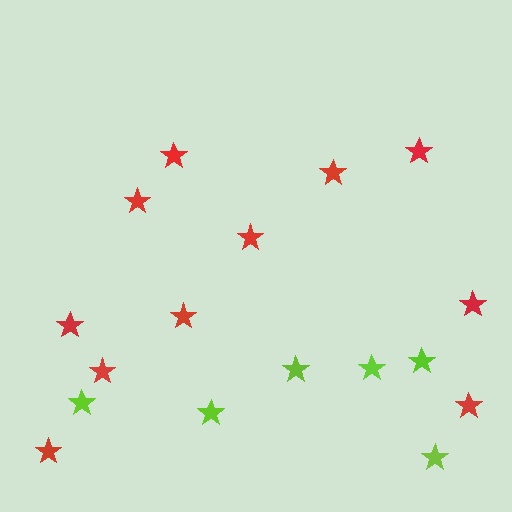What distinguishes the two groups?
There are 2 groups: one group of lime stars (6) and one group of red stars (11).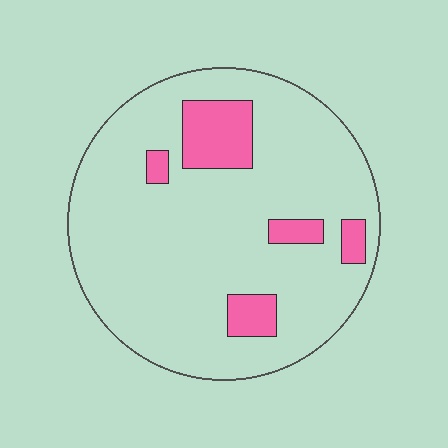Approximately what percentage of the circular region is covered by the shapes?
Approximately 15%.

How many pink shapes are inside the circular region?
5.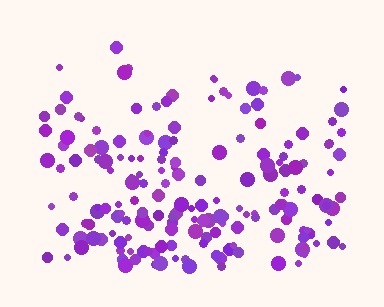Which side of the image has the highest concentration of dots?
The bottom.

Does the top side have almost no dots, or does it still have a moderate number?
Still a moderate number, just noticeably fewer than the bottom.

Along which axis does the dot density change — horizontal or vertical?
Vertical.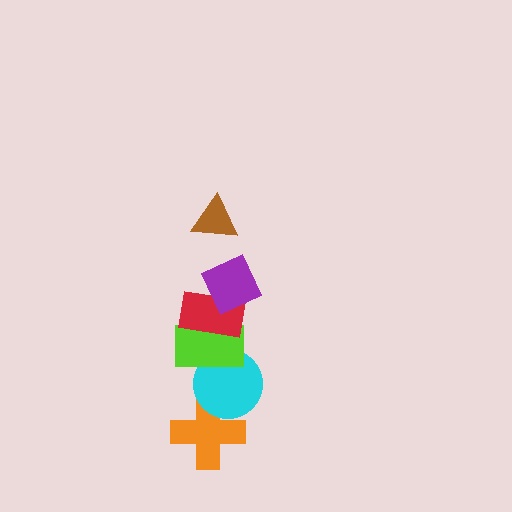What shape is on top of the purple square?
The brown triangle is on top of the purple square.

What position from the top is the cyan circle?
The cyan circle is 5th from the top.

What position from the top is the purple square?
The purple square is 2nd from the top.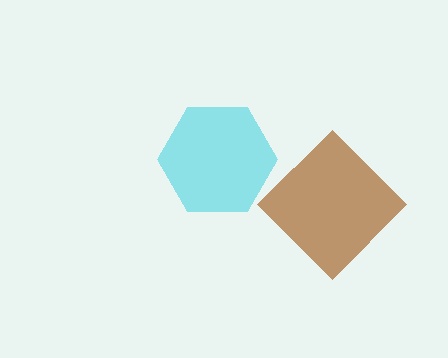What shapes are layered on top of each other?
The layered shapes are: a brown diamond, a cyan hexagon.